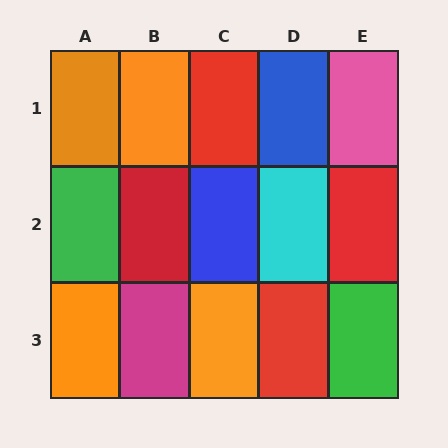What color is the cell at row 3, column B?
Magenta.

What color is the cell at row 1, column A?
Orange.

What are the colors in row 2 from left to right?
Green, red, blue, cyan, red.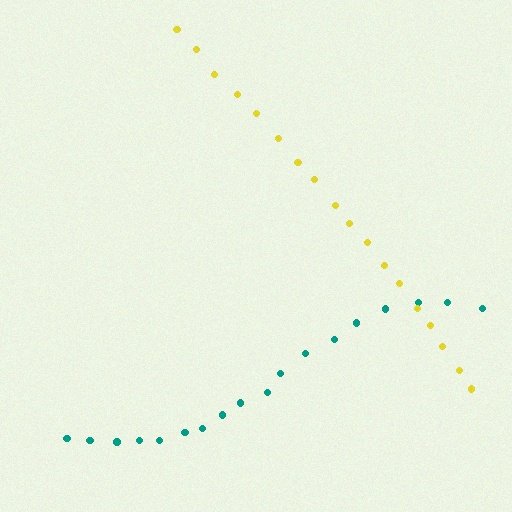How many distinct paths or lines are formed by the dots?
There are 2 distinct paths.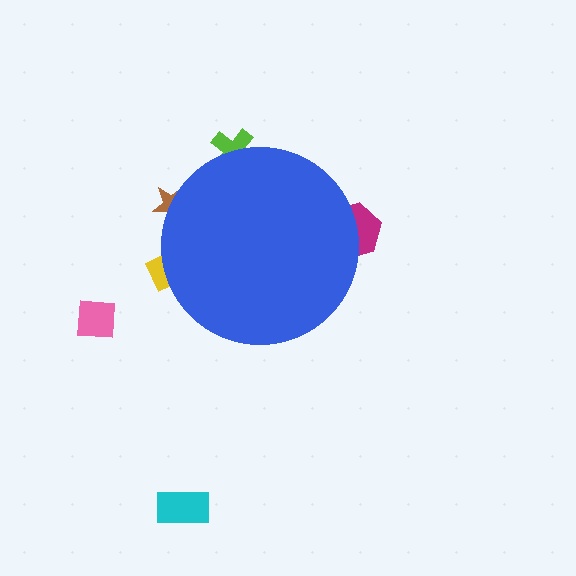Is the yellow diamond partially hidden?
Yes, the yellow diamond is partially hidden behind the blue circle.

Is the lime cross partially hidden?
Yes, the lime cross is partially hidden behind the blue circle.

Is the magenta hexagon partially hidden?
Yes, the magenta hexagon is partially hidden behind the blue circle.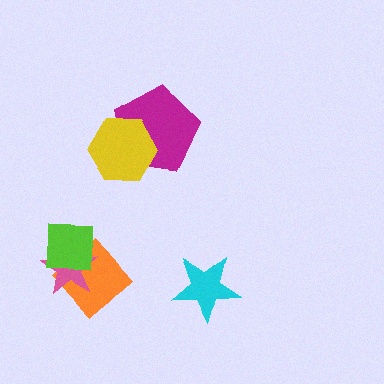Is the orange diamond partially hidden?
Yes, it is partially covered by another shape.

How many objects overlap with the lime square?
2 objects overlap with the lime square.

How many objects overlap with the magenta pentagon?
1 object overlaps with the magenta pentagon.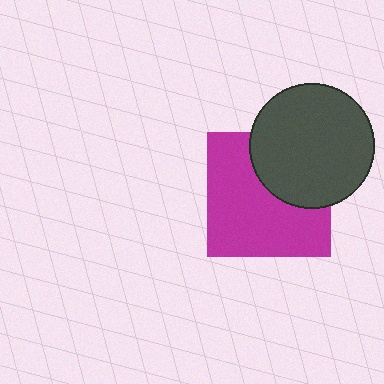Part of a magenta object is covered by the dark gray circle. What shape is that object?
It is a square.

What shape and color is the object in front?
The object in front is a dark gray circle.